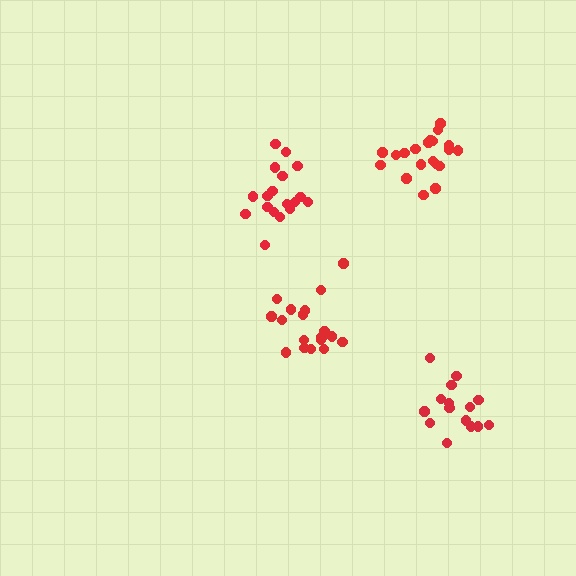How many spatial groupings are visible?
There are 4 spatial groupings.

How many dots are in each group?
Group 1: 15 dots, Group 2: 18 dots, Group 3: 18 dots, Group 4: 21 dots (72 total).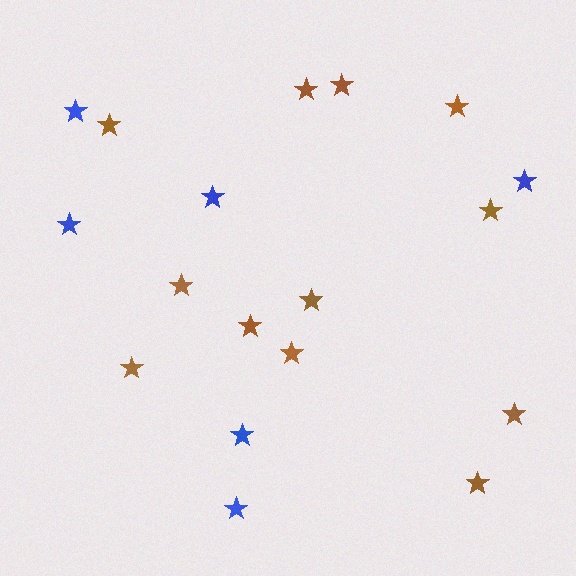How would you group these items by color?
There are 2 groups: one group of blue stars (6) and one group of brown stars (12).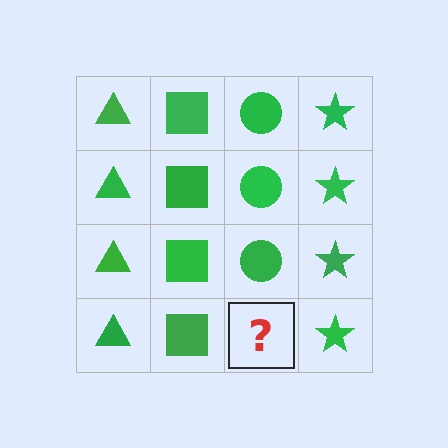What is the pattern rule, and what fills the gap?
The rule is that each column has a consistent shape. The gap should be filled with a green circle.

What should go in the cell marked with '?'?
The missing cell should contain a green circle.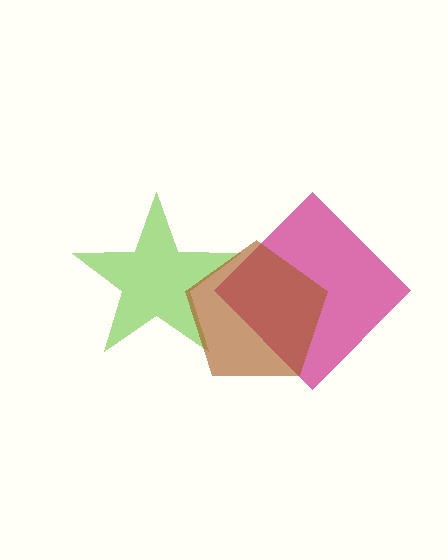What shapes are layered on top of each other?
The layered shapes are: a magenta diamond, a lime star, a brown pentagon.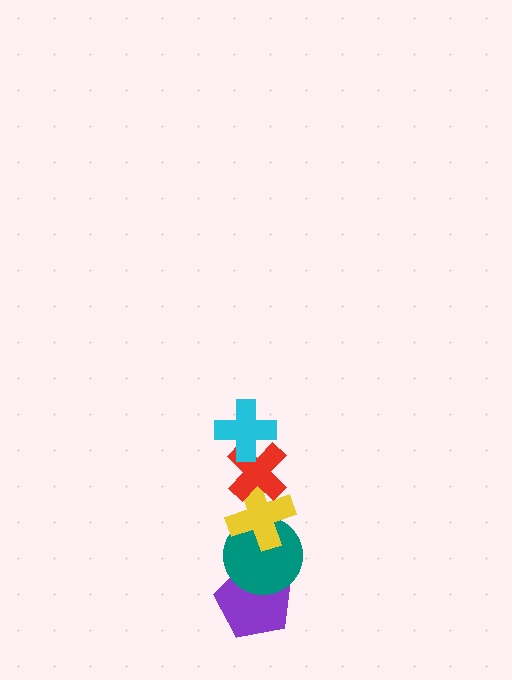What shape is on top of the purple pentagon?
The teal circle is on top of the purple pentagon.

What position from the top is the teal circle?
The teal circle is 4th from the top.